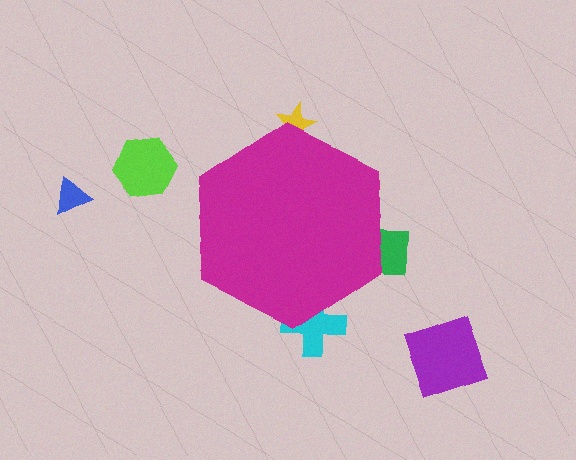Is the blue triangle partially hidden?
No, the blue triangle is fully visible.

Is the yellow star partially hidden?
Yes, the yellow star is partially hidden behind the magenta hexagon.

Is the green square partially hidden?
Yes, the green square is partially hidden behind the magenta hexagon.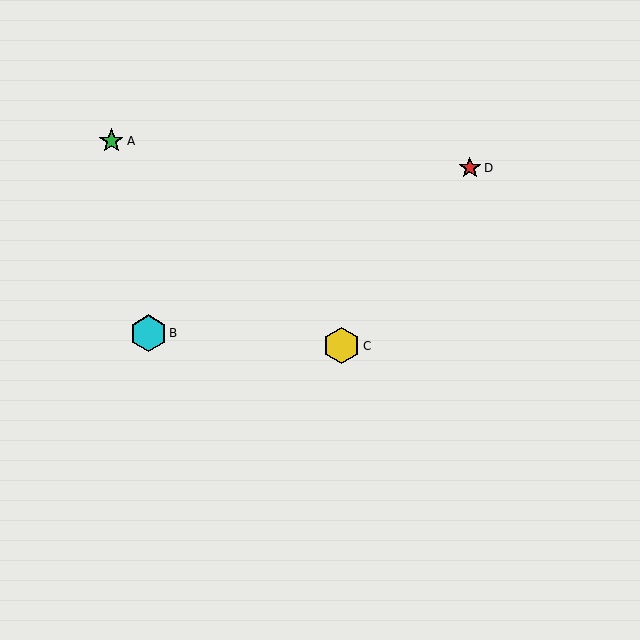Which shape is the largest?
The cyan hexagon (labeled B) is the largest.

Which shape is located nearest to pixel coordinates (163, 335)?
The cyan hexagon (labeled B) at (148, 333) is nearest to that location.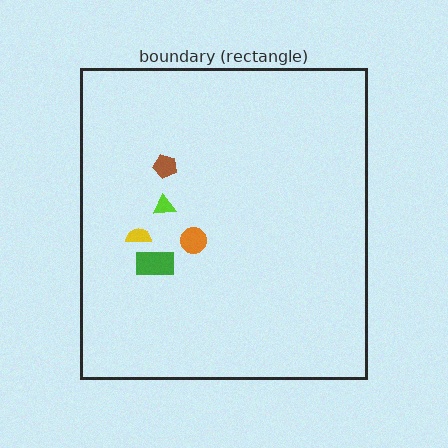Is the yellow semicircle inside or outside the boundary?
Inside.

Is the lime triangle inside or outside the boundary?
Inside.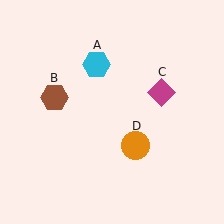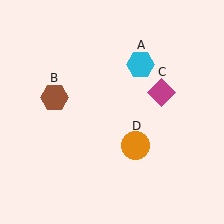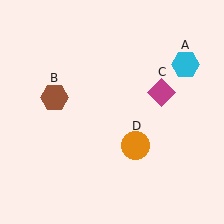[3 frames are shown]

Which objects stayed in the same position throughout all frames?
Brown hexagon (object B) and magenta diamond (object C) and orange circle (object D) remained stationary.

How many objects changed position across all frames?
1 object changed position: cyan hexagon (object A).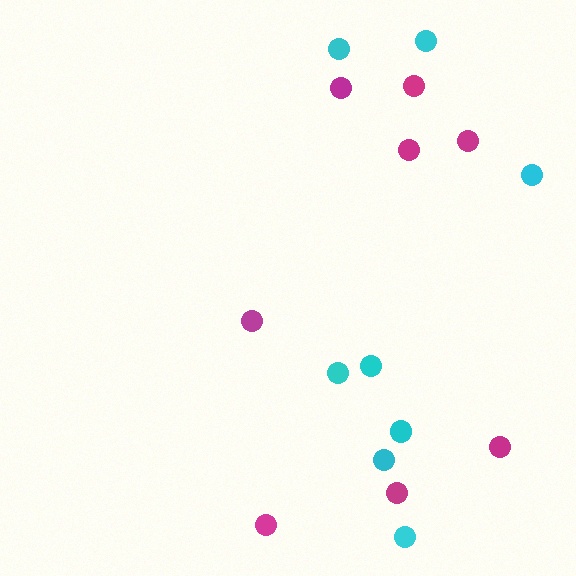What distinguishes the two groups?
There are 2 groups: one group of magenta circles (8) and one group of cyan circles (8).